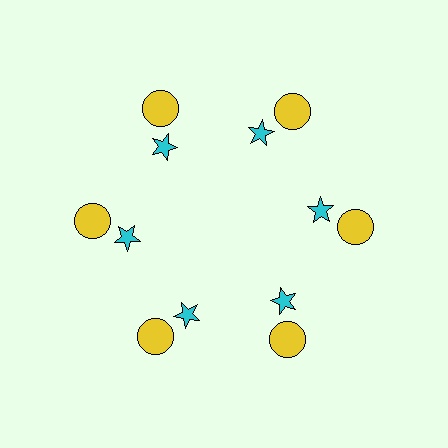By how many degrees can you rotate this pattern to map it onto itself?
The pattern maps onto itself every 60 degrees of rotation.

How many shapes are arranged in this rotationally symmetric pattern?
There are 12 shapes, arranged in 6 groups of 2.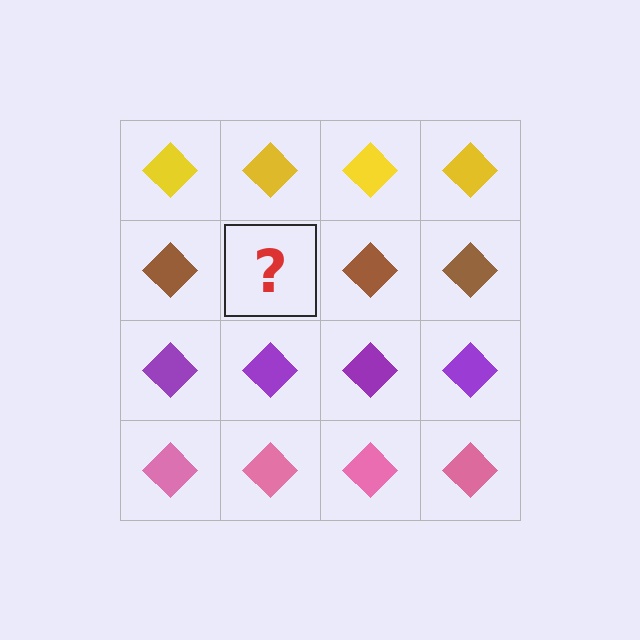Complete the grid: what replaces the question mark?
The question mark should be replaced with a brown diamond.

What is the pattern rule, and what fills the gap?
The rule is that each row has a consistent color. The gap should be filled with a brown diamond.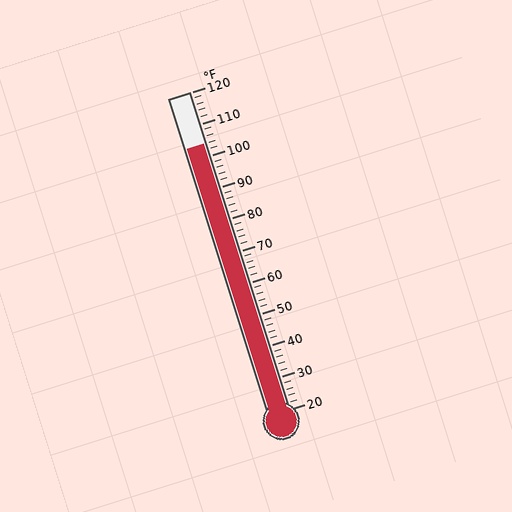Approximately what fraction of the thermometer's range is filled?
The thermometer is filled to approximately 85% of its range.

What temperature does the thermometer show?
The thermometer shows approximately 104°F.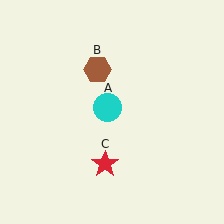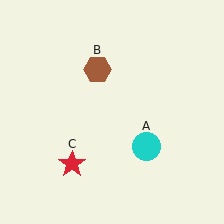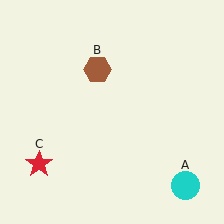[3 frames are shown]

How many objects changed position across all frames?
2 objects changed position: cyan circle (object A), red star (object C).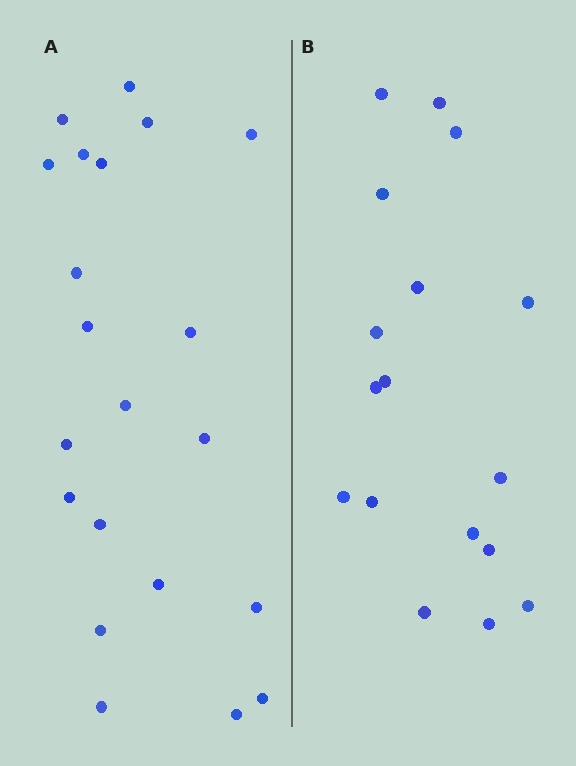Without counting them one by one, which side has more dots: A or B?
Region A (the left region) has more dots.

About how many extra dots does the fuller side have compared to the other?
Region A has about 4 more dots than region B.